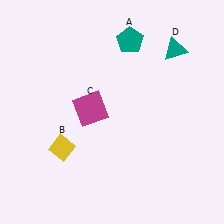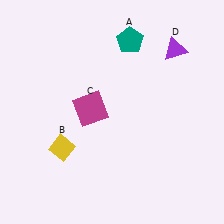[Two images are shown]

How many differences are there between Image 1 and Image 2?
There is 1 difference between the two images.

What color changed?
The triangle (D) changed from teal in Image 1 to purple in Image 2.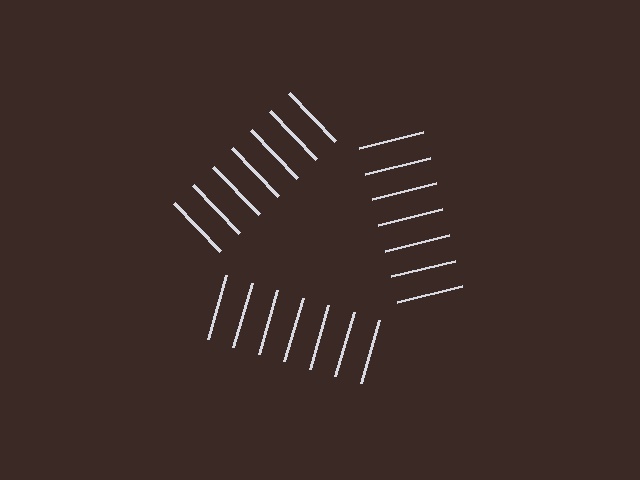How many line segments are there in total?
21 — 7 along each of the 3 edges.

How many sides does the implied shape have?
3 sides — the line-ends trace a triangle.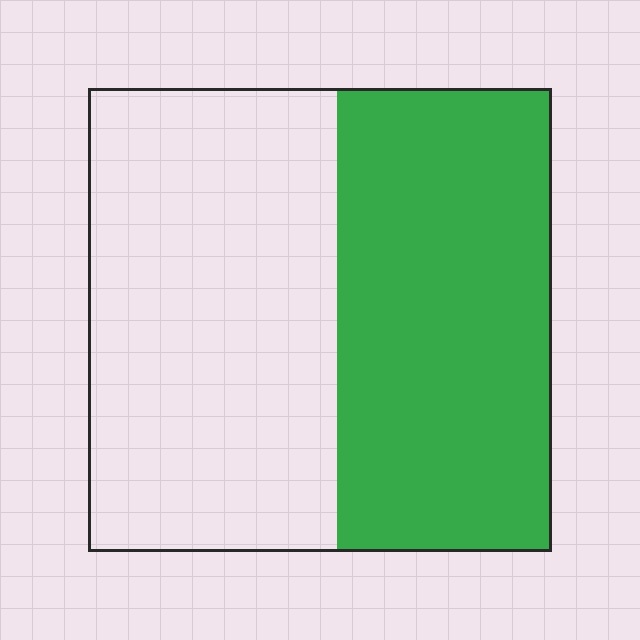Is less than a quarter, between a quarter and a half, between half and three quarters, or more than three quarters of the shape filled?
Between a quarter and a half.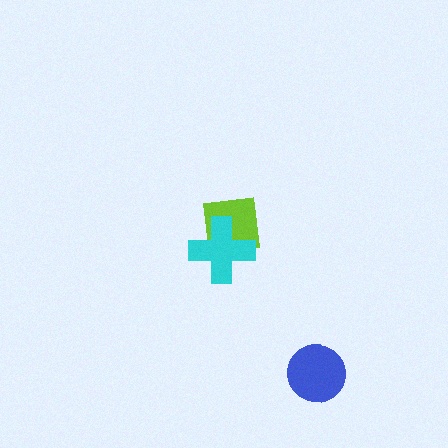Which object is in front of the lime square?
The cyan cross is in front of the lime square.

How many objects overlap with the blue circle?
0 objects overlap with the blue circle.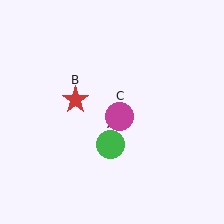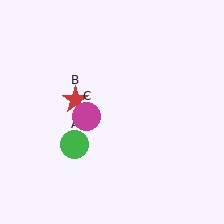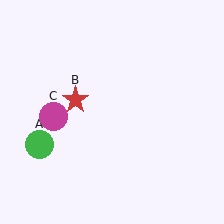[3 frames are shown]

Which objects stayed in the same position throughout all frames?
Red star (object B) remained stationary.